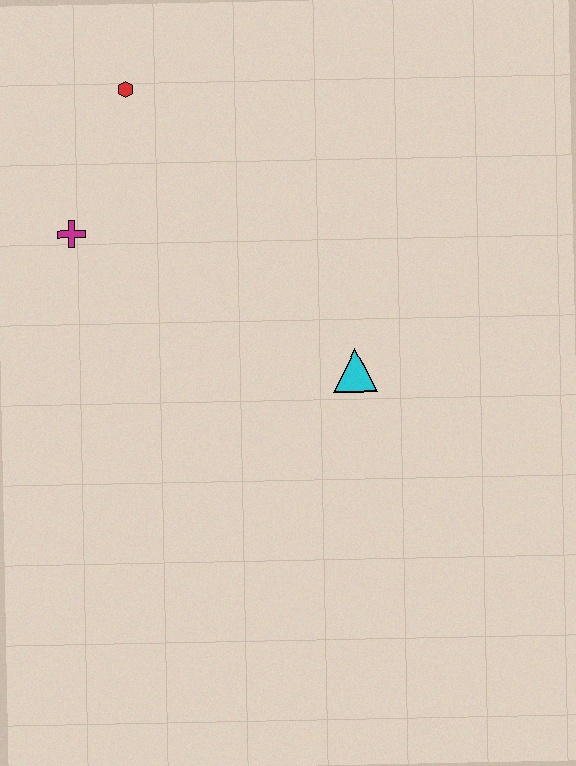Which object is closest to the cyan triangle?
The magenta cross is closest to the cyan triangle.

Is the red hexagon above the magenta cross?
Yes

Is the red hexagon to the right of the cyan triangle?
No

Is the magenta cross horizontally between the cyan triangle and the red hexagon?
No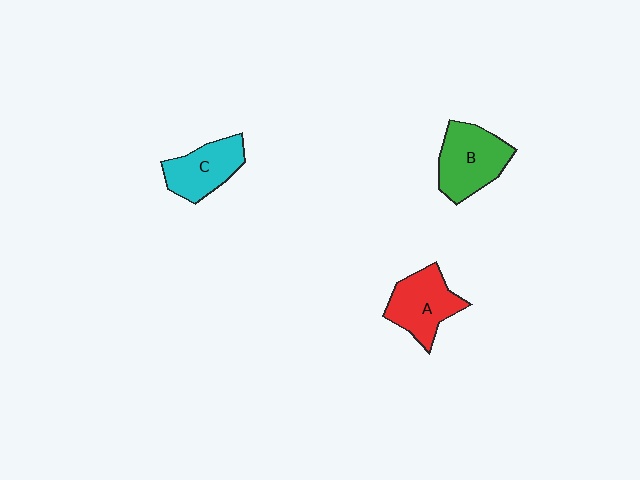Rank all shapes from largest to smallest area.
From largest to smallest: B (green), A (red), C (cyan).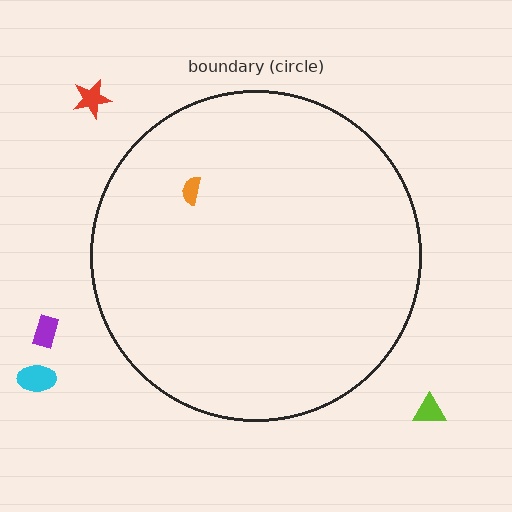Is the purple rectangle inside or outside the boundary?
Outside.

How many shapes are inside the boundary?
1 inside, 4 outside.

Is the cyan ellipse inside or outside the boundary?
Outside.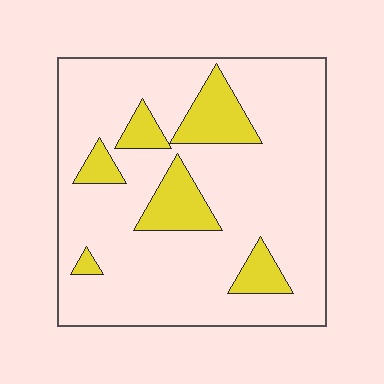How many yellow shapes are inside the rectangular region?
6.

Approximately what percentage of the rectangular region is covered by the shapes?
Approximately 15%.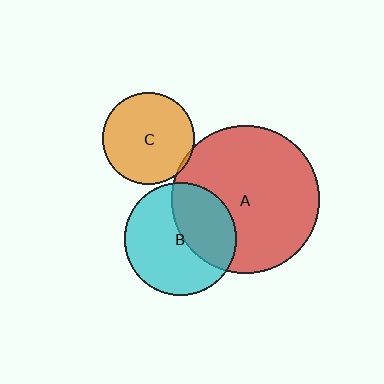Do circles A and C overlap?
Yes.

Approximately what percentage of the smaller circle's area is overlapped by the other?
Approximately 5%.